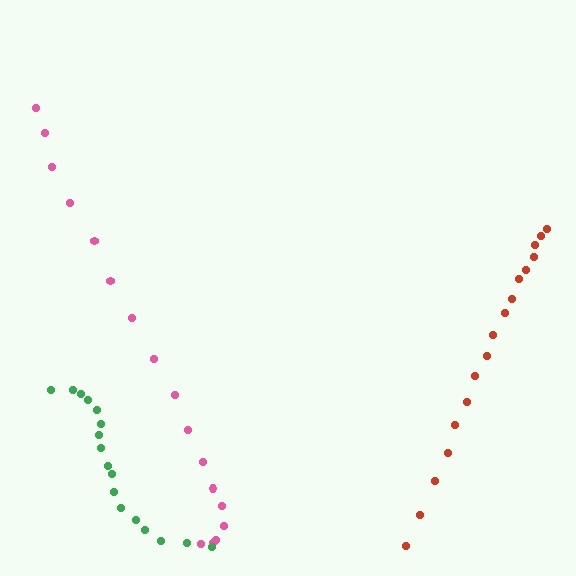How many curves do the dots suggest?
There are 3 distinct paths.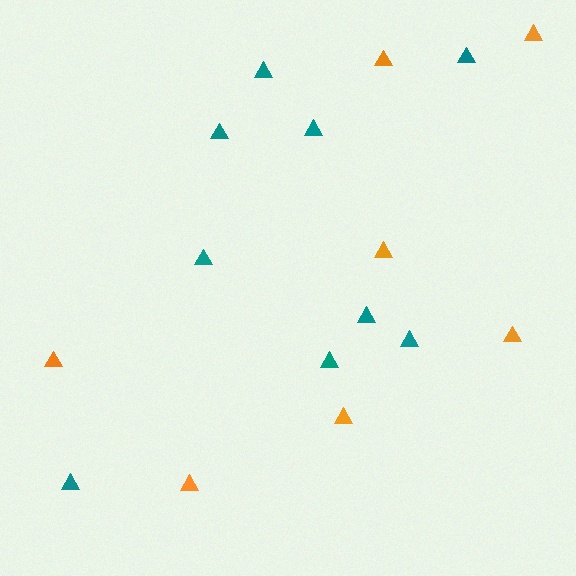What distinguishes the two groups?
There are 2 groups: one group of orange triangles (7) and one group of teal triangles (9).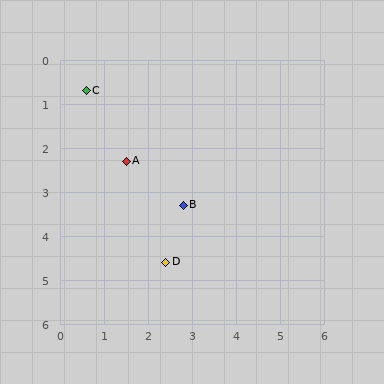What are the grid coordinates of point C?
Point C is at approximately (0.6, 0.7).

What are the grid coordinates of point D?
Point D is at approximately (2.4, 4.6).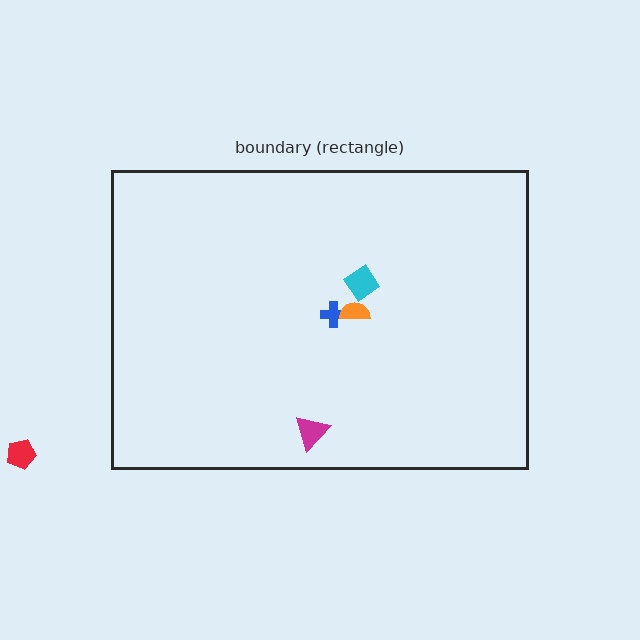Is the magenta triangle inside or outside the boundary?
Inside.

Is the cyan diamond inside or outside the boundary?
Inside.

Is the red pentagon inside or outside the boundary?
Outside.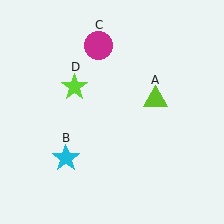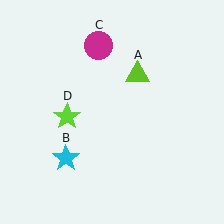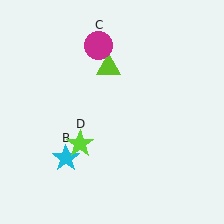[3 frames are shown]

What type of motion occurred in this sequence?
The lime triangle (object A), lime star (object D) rotated counterclockwise around the center of the scene.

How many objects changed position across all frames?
2 objects changed position: lime triangle (object A), lime star (object D).